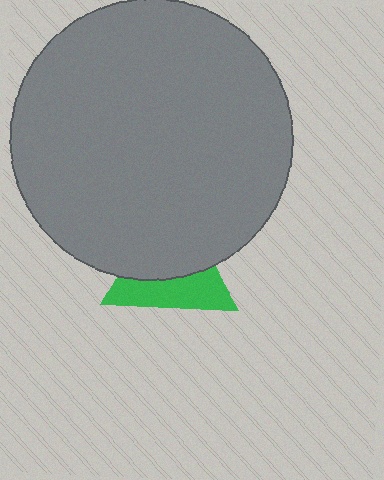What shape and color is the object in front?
The object in front is a gray circle.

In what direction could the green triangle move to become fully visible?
The green triangle could move down. That would shift it out from behind the gray circle entirely.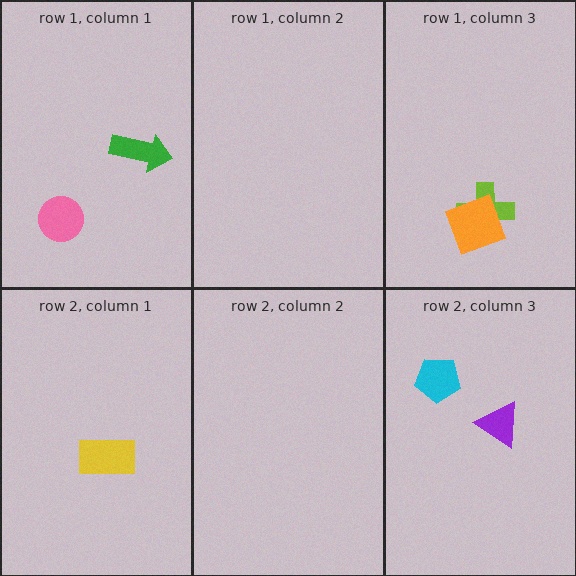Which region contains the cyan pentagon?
The row 2, column 3 region.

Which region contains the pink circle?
The row 1, column 1 region.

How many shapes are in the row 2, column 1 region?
1.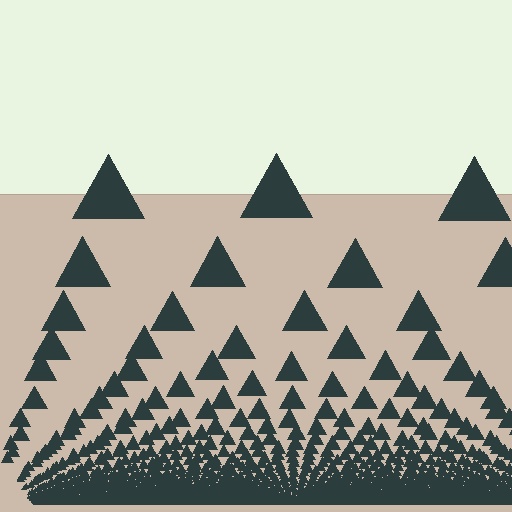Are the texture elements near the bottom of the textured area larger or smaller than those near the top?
Smaller. The gradient is inverted — elements near the bottom are smaller and denser.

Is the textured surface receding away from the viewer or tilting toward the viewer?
The surface appears to tilt toward the viewer. Texture elements get larger and sparser toward the top.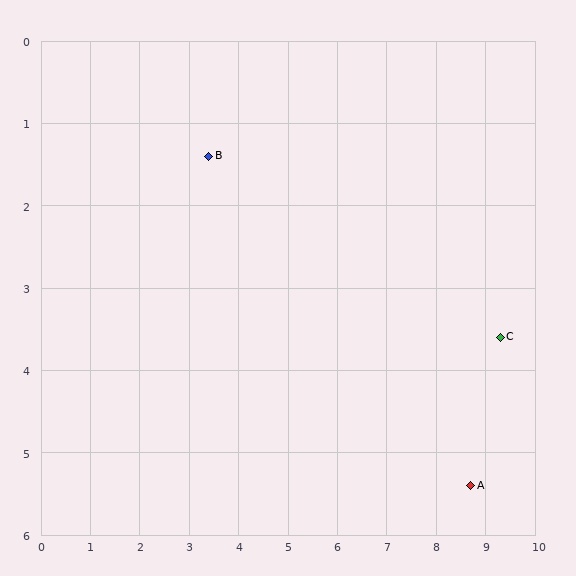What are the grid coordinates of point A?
Point A is at approximately (8.7, 5.4).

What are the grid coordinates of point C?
Point C is at approximately (9.3, 3.6).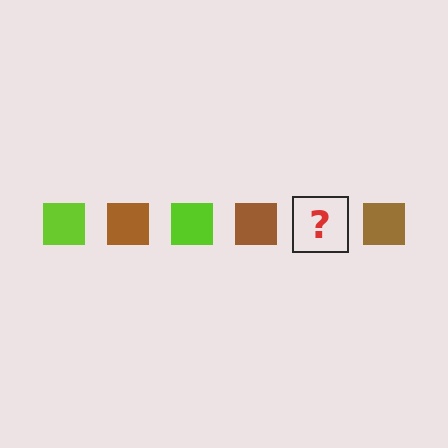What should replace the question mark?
The question mark should be replaced with a lime square.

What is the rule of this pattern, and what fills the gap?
The rule is that the pattern cycles through lime, brown squares. The gap should be filled with a lime square.